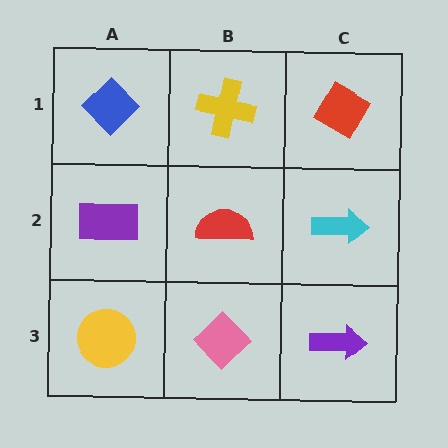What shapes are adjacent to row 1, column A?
A purple rectangle (row 2, column A), a yellow cross (row 1, column B).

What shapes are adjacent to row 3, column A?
A purple rectangle (row 2, column A), a pink diamond (row 3, column B).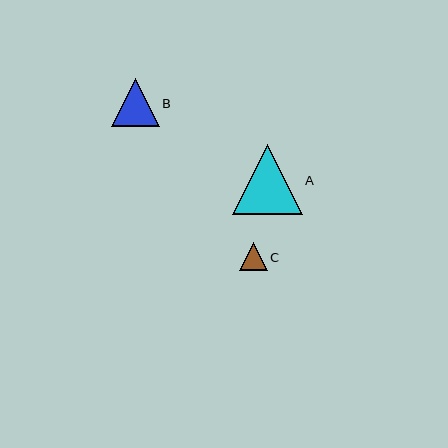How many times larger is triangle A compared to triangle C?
Triangle A is approximately 2.5 times the size of triangle C.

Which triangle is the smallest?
Triangle C is the smallest with a size of approximately 28 pixels.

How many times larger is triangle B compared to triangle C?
Triangle B is approximately 1.7 times the size of triangle C.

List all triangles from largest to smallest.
From largest to smallest: A, B, C.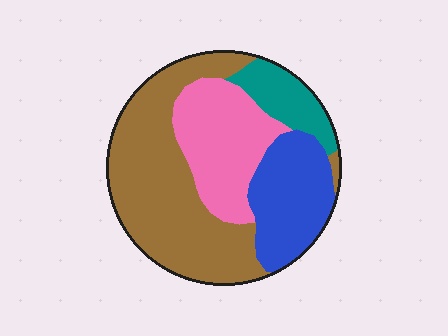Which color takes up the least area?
Teal, at roughly 10%.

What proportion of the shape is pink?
Pink covers 23% of the shape.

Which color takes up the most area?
Brown, at roughly 45%.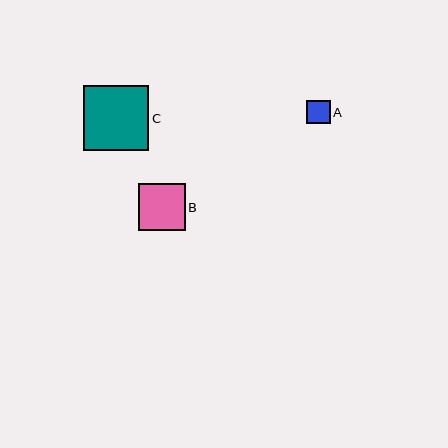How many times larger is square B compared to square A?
Square B is approximately 2.0 times the size of square A.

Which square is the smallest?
Square A is the smallest with a size of approximately 24 pixels.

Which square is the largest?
Square C is the largest with a size of approximately 65 pixels.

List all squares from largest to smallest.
From largest to smallest: C, B, A.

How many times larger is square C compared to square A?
Square C is approximately 2.8 times the size of square A.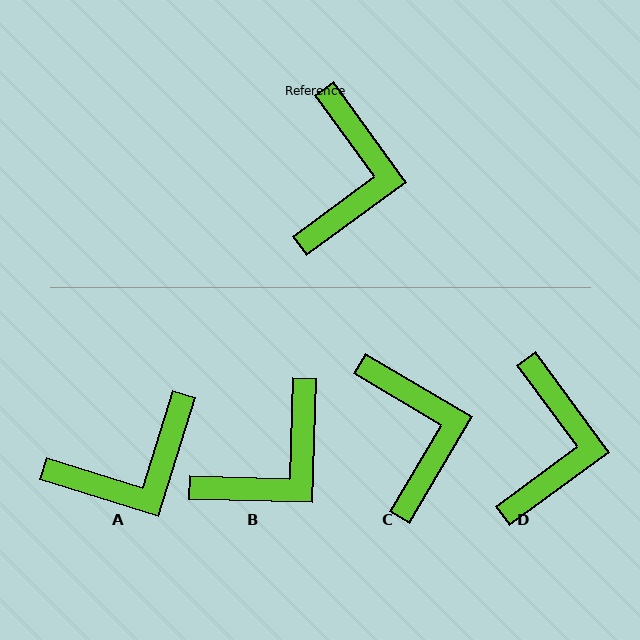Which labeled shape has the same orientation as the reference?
D.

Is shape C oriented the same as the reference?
No, it is off by about 23 degrees.